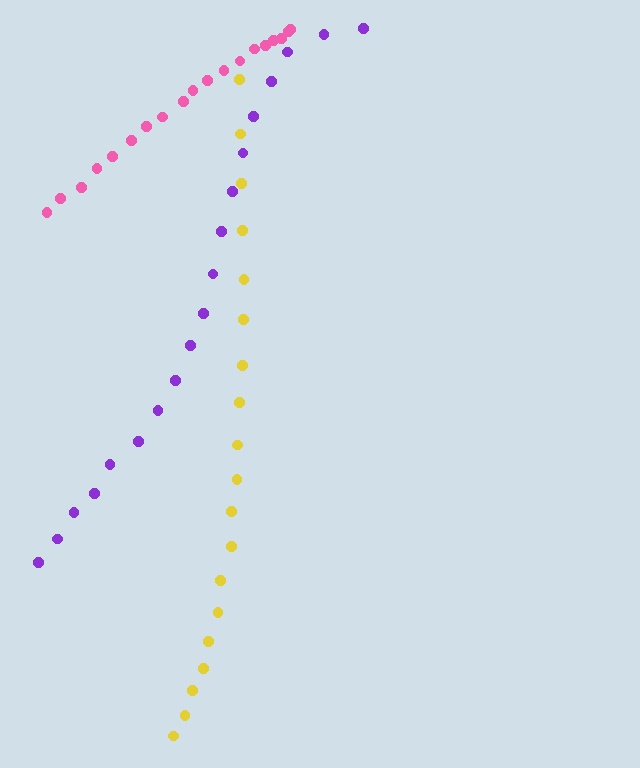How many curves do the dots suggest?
There are 3 distinct paths.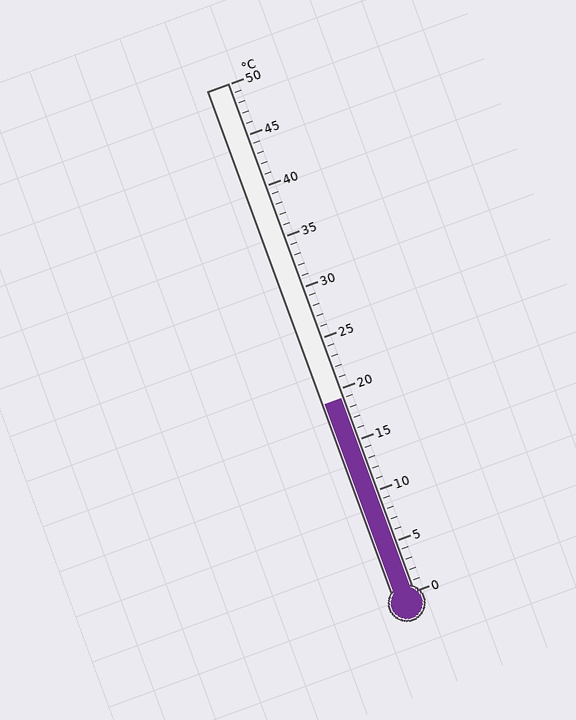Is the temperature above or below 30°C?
The temperature is below 30°C.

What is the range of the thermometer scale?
The thermometer scale ranges from 0°C to 50°C.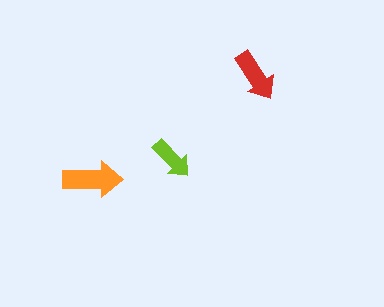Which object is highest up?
The red arrow is topmost.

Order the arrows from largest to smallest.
the orange one, the red one, the lime one.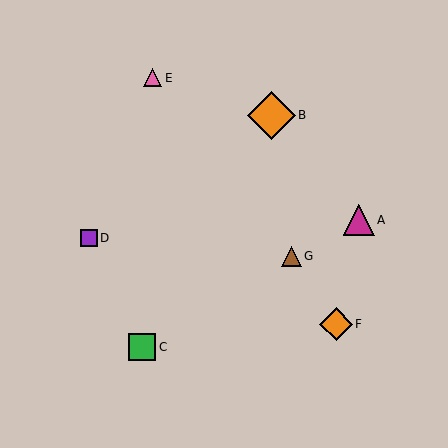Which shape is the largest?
The orange diamond (labeled B) is the largest.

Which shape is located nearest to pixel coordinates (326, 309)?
The orange diamond (labeled F) at (336, 324) is nearest to that location.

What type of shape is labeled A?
Shape A is a magenta triangle.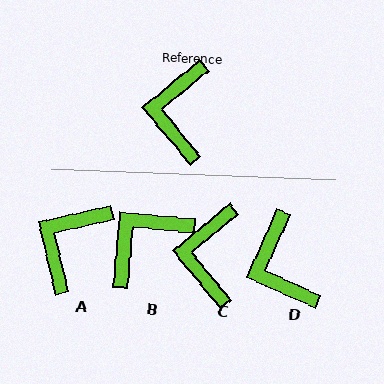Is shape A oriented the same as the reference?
No, it is off by about 27 degrees.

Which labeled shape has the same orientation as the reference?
C.